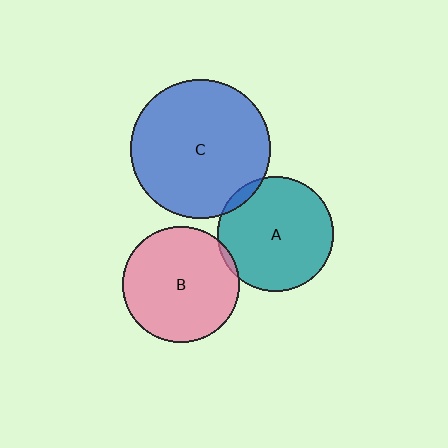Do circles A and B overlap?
Yes.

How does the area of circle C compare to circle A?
Approximately 1.5 times.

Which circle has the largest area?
Circle C (blue).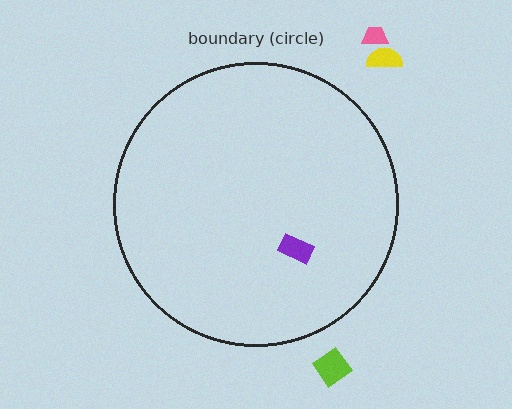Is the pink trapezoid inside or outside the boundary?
Outside.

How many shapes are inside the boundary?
1 inside, 3 outside.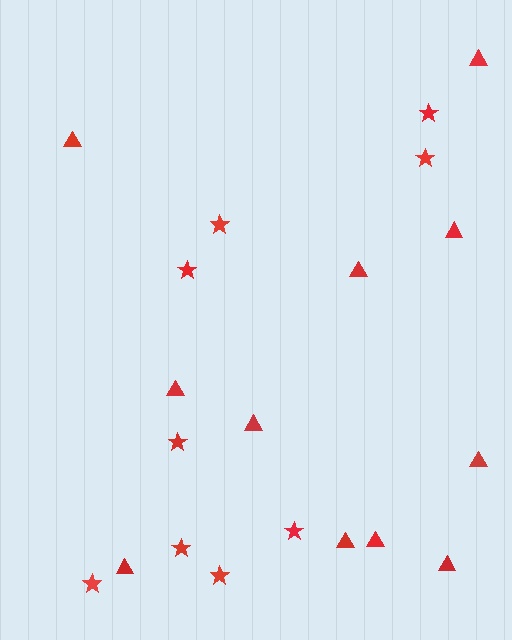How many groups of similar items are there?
There are 2 groups: one group of triangles (11) and one group of stars (9).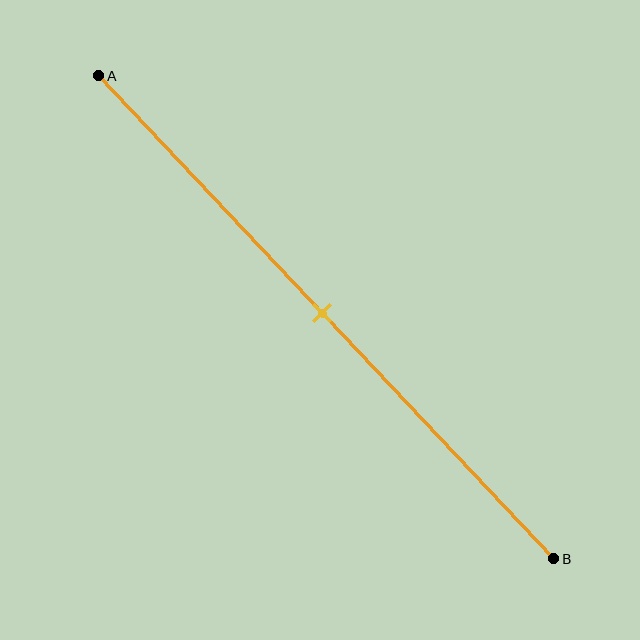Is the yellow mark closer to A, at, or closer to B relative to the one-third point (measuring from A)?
The yellow mark is closer to point B than the one-third point of segment AB.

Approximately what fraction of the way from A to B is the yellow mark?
The yellow mark is approximately 50% of the way from A to B.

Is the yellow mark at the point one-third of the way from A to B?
No, the mark is at about 50% from A, not at the 33% one-third point.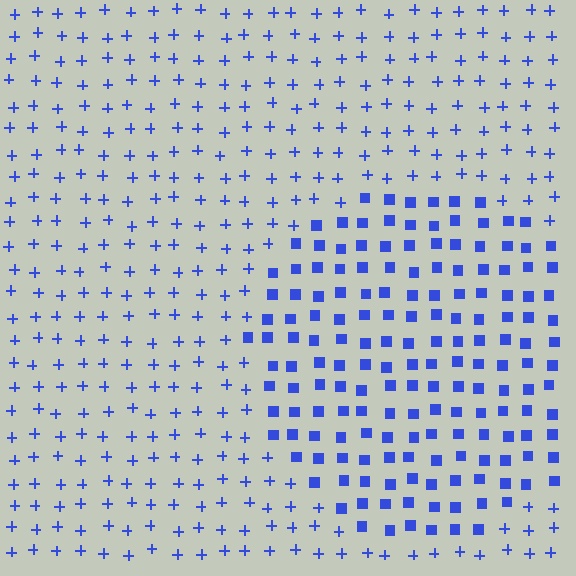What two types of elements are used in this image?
The image uses squares inside the circle region and plus signs outside it.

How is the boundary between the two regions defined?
The boundary is defined by a change in element shape: squares inside vs. plus signs outside. All elements share the same color and spacing.